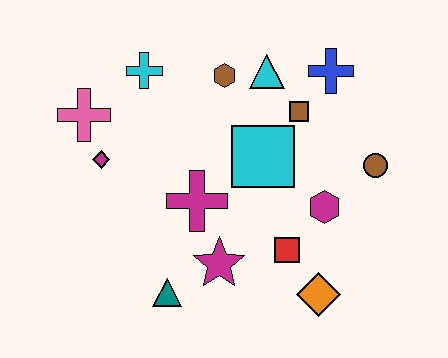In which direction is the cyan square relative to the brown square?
The cyan square is below the brown square.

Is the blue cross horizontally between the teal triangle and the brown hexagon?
No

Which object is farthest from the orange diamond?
The pink cross is farthest from the orange diamond.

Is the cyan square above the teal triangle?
Yes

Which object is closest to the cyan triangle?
The brown hexagon is closest to the cyan triangle.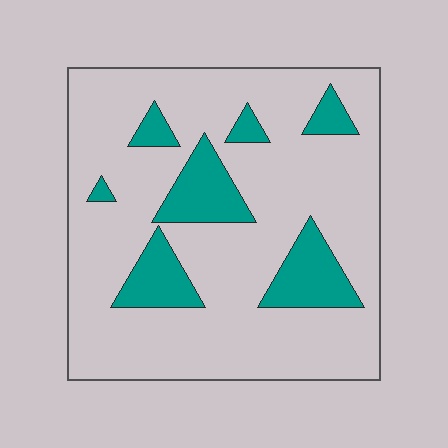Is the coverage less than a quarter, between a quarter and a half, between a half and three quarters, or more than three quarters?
Less than a quarter.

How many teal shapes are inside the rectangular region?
7.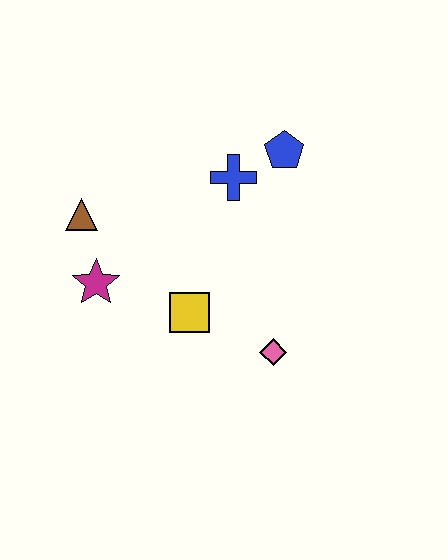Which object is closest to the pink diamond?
The yellow square is closest to the pink diamond.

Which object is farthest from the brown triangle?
The pink diamond is farthest from the brown triangle.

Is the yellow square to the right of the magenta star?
Yes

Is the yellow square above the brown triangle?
No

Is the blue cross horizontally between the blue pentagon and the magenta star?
Yes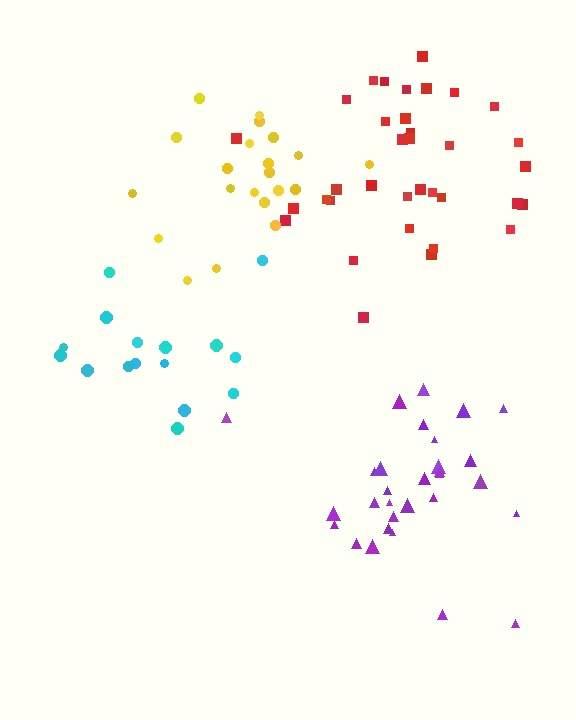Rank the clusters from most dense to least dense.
yellow, red, purple, cyan.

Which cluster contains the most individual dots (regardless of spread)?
Red (35).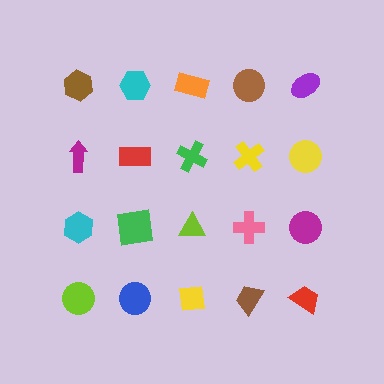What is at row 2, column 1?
A magenta arrow.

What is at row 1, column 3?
An orange rectangle.